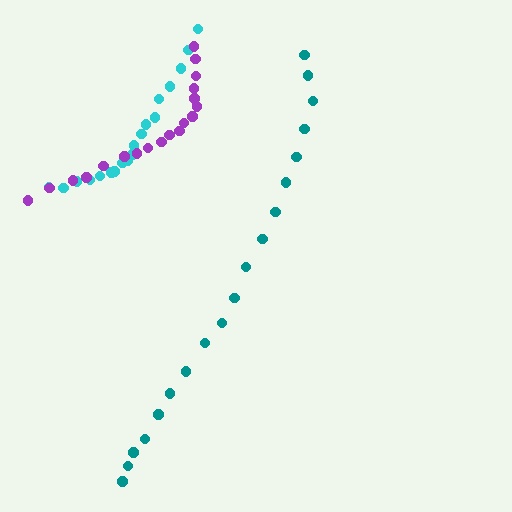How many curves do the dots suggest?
There are 3 distinct paths.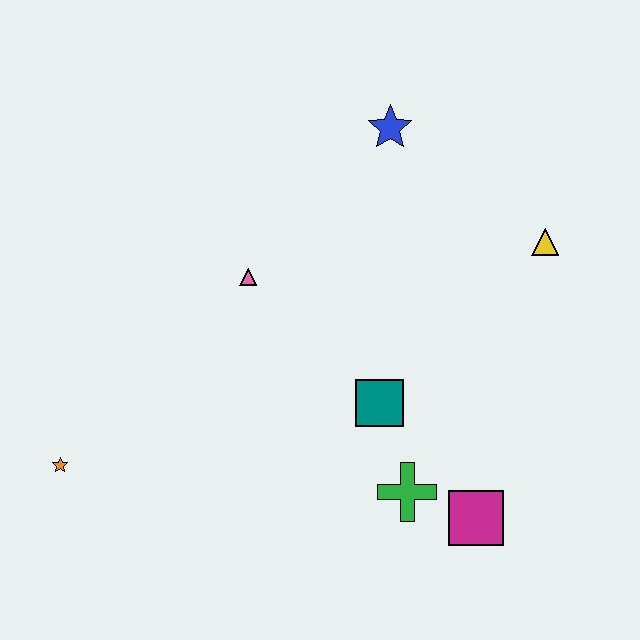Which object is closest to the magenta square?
The green cross is closest to the magenta square.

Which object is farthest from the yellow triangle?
The orange star is farthest from the yellow triangle.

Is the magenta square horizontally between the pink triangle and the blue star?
No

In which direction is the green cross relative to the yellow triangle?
The green cross is below the yellow triangle.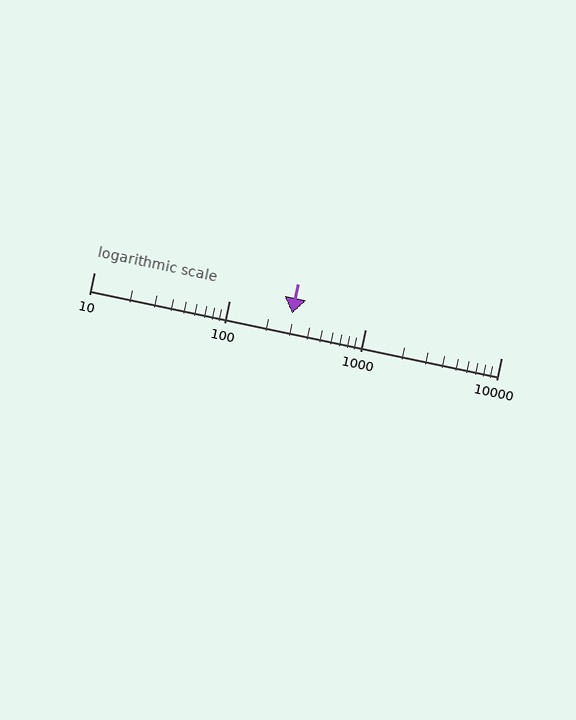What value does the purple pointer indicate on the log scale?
The pointer indicates approximately 290.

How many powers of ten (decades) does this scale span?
The scale spans 3 decades, from 10 to 10000.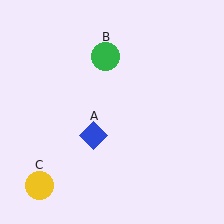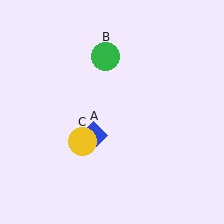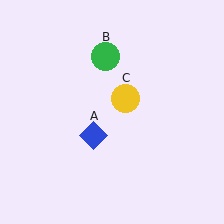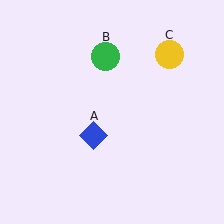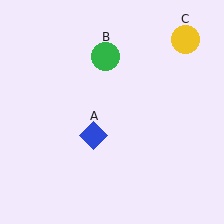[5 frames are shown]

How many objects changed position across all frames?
1 object changed position: yellow circle (object C).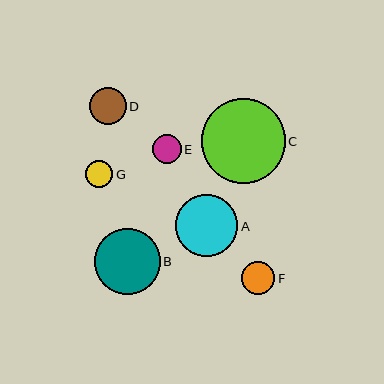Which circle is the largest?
Circle C is the largest with a size of approximately 84 pixels.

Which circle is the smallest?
Circle G is the smallest with a size of approximately 27 pixels.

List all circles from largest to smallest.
From largest to smallest: C, B, A, D, F, E, G.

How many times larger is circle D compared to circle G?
Circle D is approximately 1.3 times the size of circle G.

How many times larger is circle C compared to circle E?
Circle C is approximately 3.0 times the size of circle E.